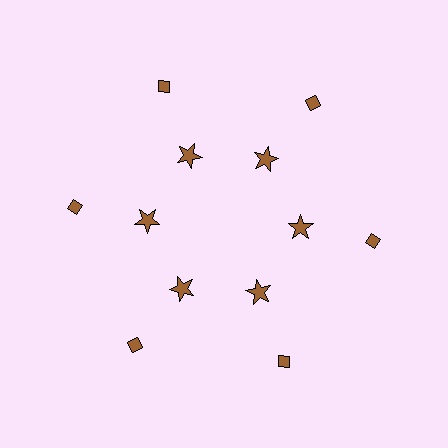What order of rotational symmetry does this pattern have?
This pattern has 6-fold rotational symmetry.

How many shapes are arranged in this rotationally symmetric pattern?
There are 12 shapes, arranged in 6 groups of 2.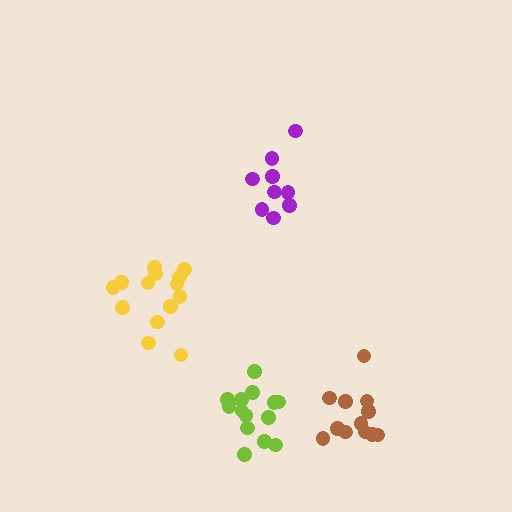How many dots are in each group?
Group 1: 9 dots, Group 2: 12 dots, Group 3: 14 dots, Group 4: 14 dots (49 total).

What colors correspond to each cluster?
The clusters are colored: purple, brown, yellow, lime.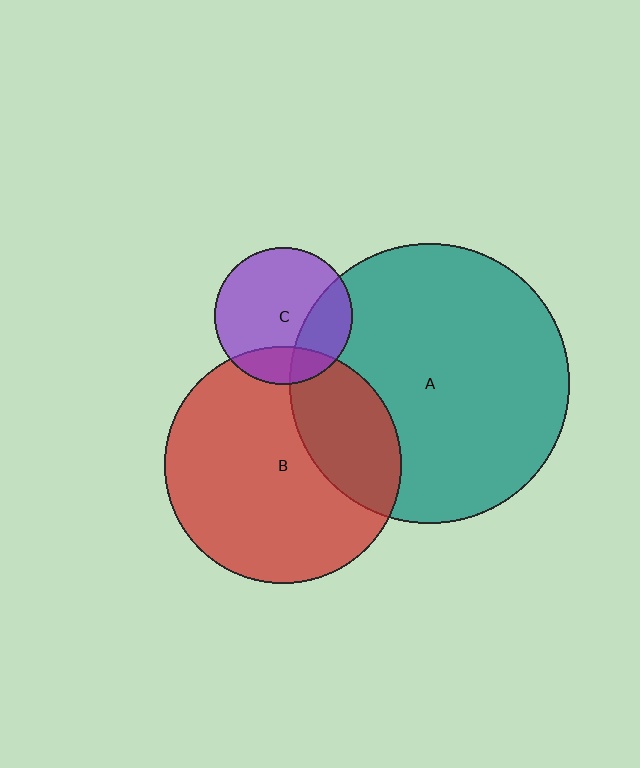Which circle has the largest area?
Circle A (teal).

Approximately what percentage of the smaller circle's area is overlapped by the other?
Approximately 30%.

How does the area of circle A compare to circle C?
Approximately 4.1 times.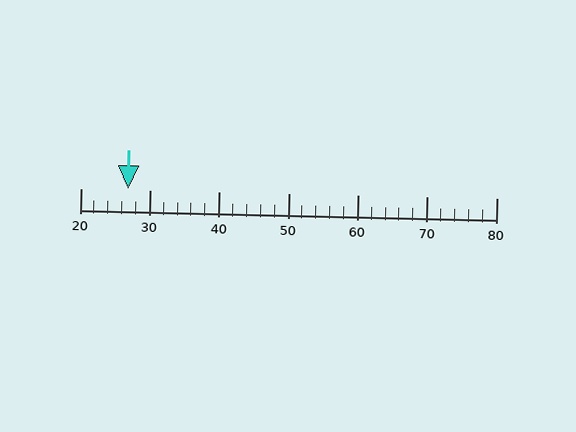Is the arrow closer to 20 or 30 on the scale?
The arrow is closer to 30.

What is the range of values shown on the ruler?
The ruler shows values from 20 to 80.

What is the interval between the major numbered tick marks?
The major tick marks are spaced 10 units apart.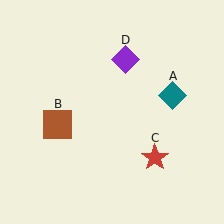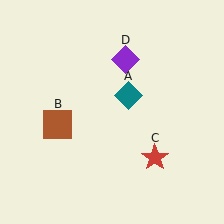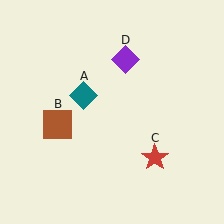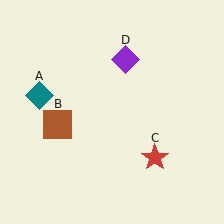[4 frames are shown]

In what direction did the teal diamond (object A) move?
The teal diamond (object A) moved left.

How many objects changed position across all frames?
1 object changed position: teal diamond (object A).